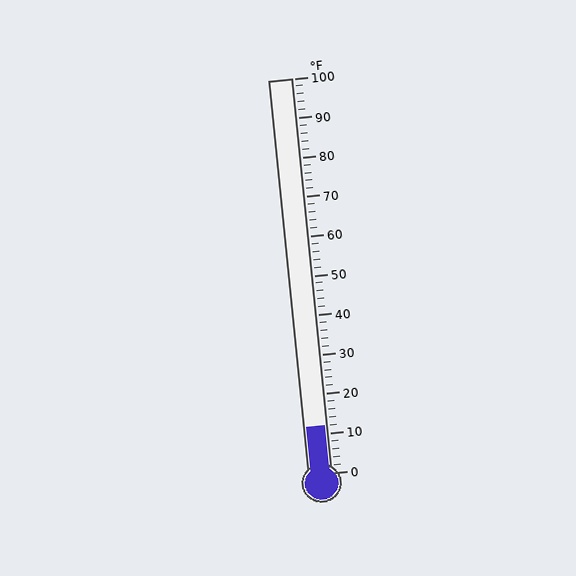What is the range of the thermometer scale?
The thermometer scale ranges from 0°F to 100°F.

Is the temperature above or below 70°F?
The temperature is below 70°F.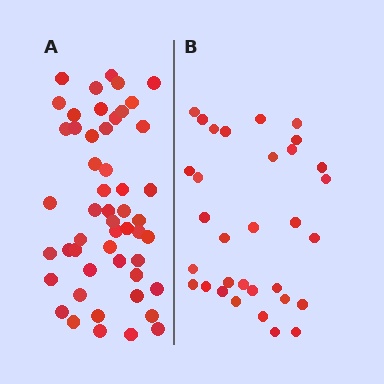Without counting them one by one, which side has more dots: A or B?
Region A (the left region) has more dots.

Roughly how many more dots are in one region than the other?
Region A has approximately 20 more dots than region B.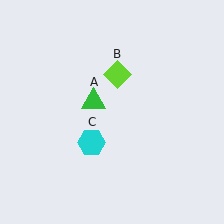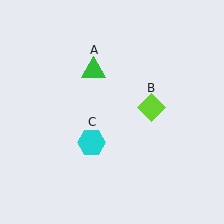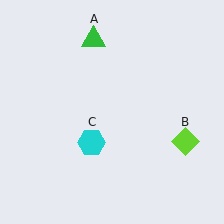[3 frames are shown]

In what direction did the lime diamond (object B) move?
The lime diamond (object B) moved down and to the right.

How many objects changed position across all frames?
2 objects changed position: green triangle (object A), lime diamond (object B).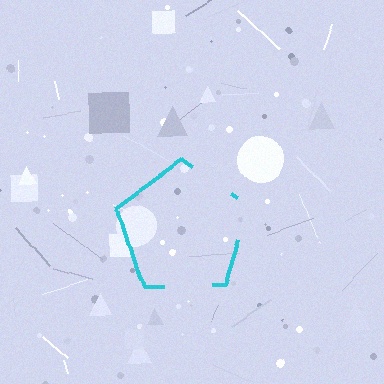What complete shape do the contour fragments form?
The contour fragments form a pentagon.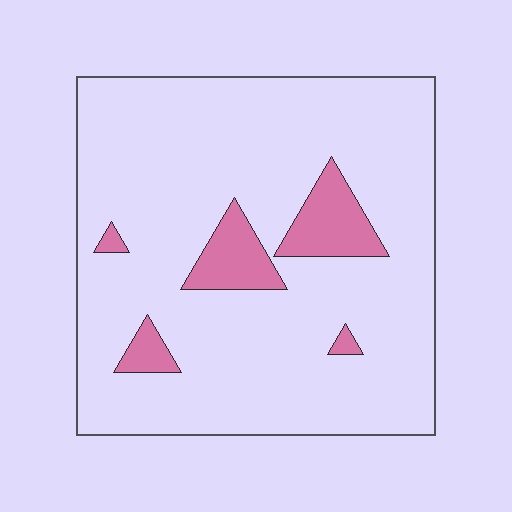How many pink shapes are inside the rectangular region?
5.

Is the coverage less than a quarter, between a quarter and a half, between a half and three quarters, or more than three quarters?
Less than a quarter.